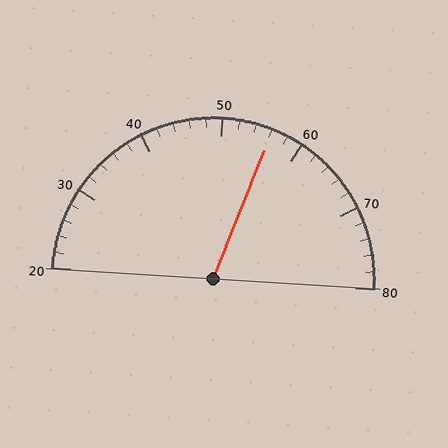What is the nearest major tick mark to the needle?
The nearest major tick mark is 60.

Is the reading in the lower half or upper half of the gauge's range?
The reading is in the upper half of the range (20 to 80).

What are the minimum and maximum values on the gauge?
The gauge ranges from 20 to 80.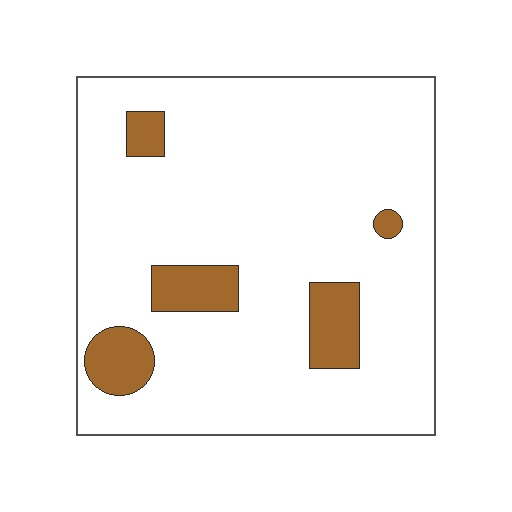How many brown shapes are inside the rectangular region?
5.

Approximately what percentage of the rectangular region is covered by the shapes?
Approximately 10%.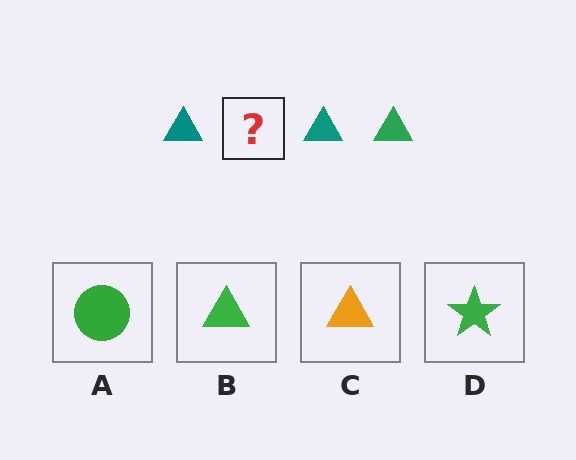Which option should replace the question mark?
Option B.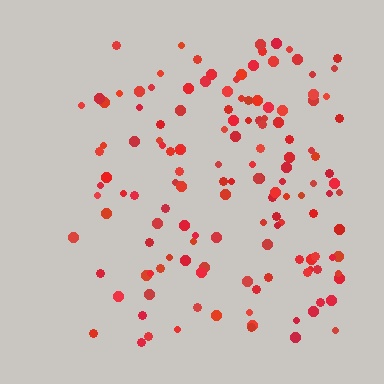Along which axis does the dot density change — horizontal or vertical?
Horizontal.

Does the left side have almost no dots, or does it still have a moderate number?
Still a moderate number, just noticeably fewer than the right.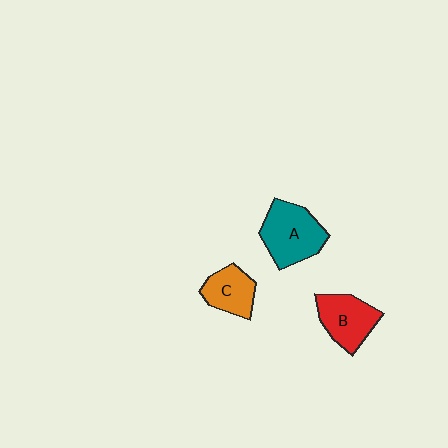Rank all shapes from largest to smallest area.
From largest to smallest: A (teal), B (red), C (orange).